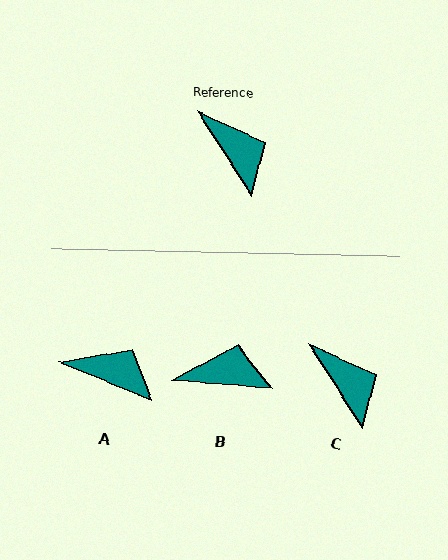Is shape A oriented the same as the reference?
No, it is off by about 35 degrees.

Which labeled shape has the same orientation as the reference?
C.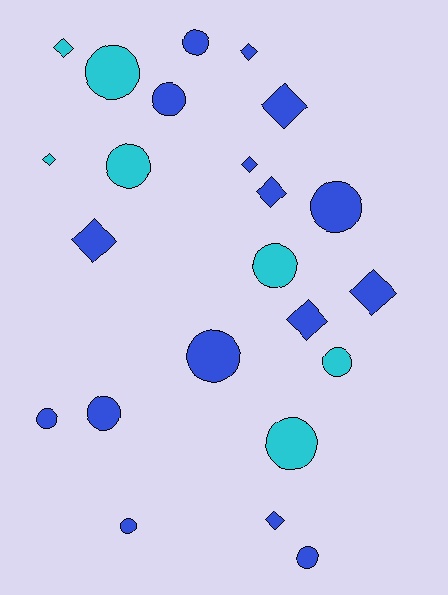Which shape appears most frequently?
Circle, with 13 objects.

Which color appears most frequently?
Blue, with 16 objects.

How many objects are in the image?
There are 23 objects.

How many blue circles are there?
There are 8 blue circles.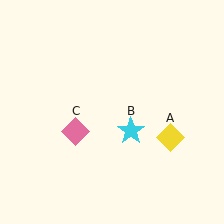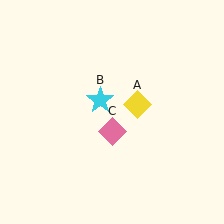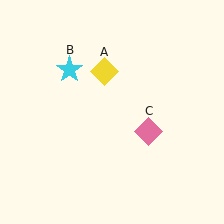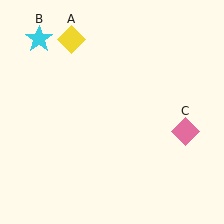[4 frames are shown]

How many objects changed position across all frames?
3 objects changed position: yellow diamond (object A), cyan star (object B), pink diamond (object C).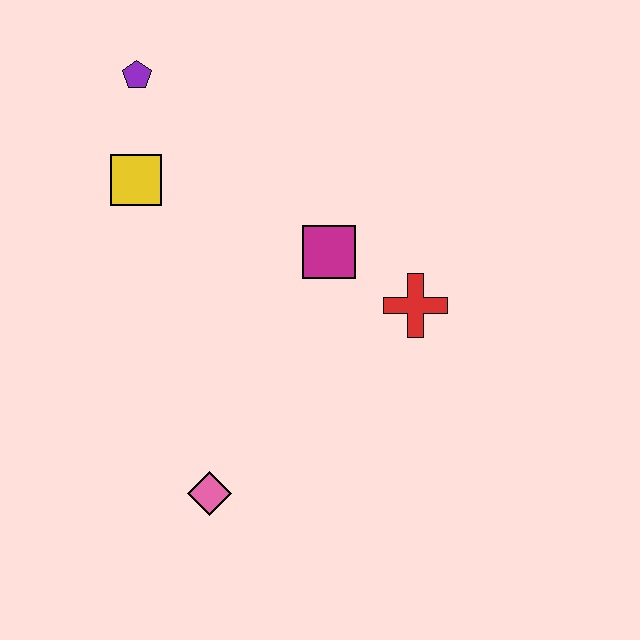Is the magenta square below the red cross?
No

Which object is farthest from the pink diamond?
The purple pentagon is farthest from the pink diamond.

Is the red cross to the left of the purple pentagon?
No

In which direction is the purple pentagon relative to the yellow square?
The purple pentagon is above the yellow square.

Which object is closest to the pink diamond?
The magenta square is closest to the pink diamond.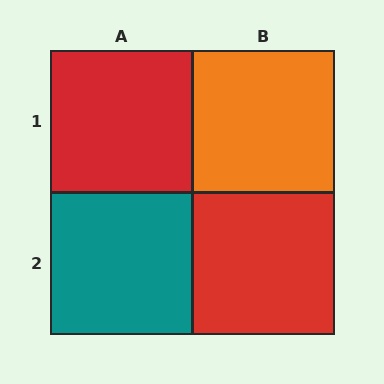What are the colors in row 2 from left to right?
Teal, red.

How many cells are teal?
1 cell is teal.